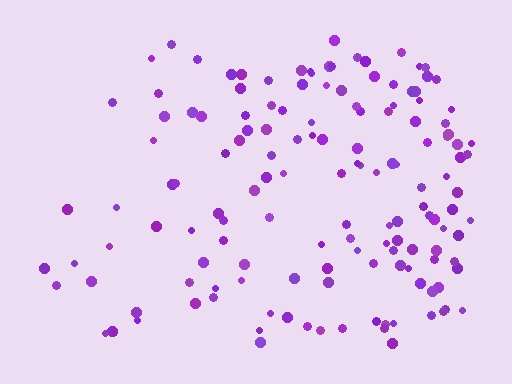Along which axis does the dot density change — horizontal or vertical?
Horizontal.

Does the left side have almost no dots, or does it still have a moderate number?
Still a moderate number, just noticeably fewer than the right.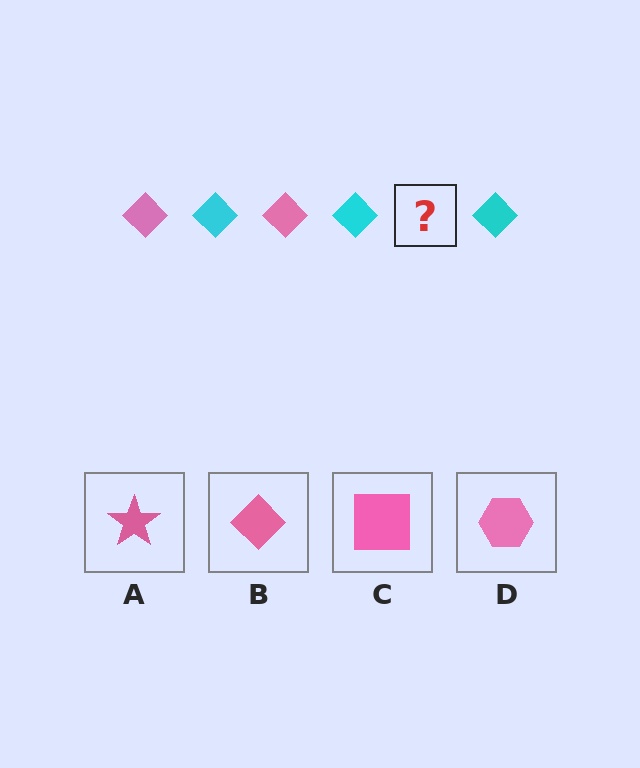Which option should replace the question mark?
Option B.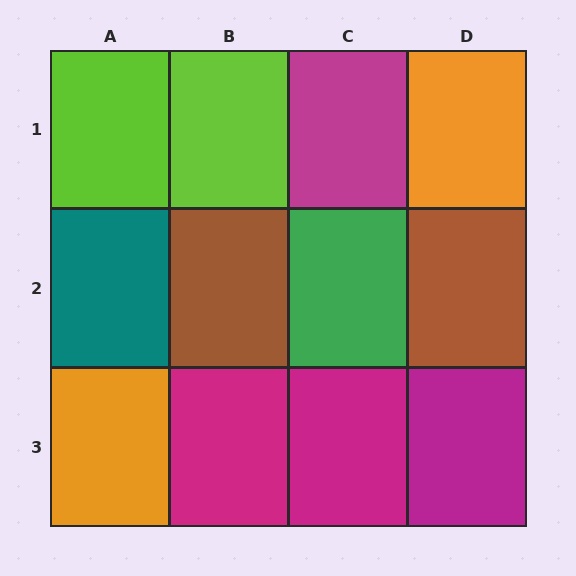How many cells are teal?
1 cell is teal.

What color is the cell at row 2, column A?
Teal.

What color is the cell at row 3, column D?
Magenta.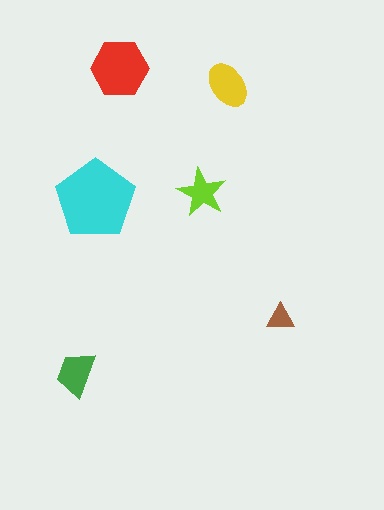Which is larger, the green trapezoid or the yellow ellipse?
The yellow ellipse.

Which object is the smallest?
The brown triangle.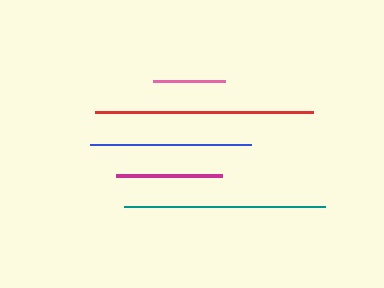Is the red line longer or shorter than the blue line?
The red line is longer than the blue line.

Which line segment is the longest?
The red line is the longest at approximately 218 pixels.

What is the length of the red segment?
The red segment is approximately 218 pixels long.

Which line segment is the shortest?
The pink line is the shortest at approximately 73 pixels.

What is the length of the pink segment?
The pink segment is approximately 73 pixels long.